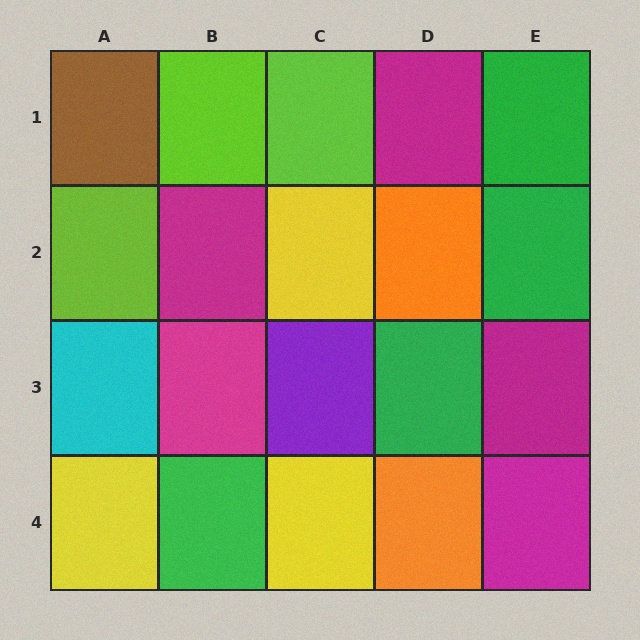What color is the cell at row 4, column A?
Yellow.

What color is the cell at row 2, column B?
Magenta.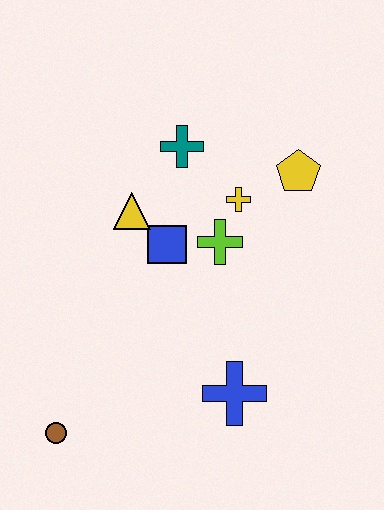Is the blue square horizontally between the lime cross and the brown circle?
Yes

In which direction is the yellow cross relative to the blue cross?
The yellow cross is above the blue cross.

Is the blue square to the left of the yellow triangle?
No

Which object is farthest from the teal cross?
The brown circle is farthest from the teal cross.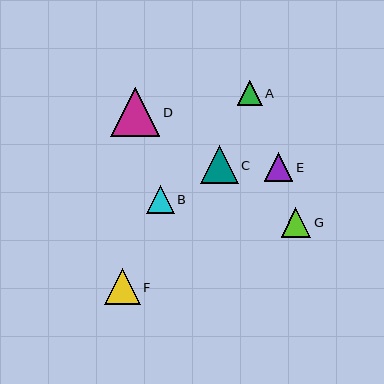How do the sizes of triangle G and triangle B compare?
Triangle G and triangle B are approximately the same size.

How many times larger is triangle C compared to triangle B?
Triangle C is approximately 1.4 times the size of triangle B.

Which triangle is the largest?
Triangle D is the largest with a size of approximately 49 pixels.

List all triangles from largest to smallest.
From largest to smallest: D, C, F, G, E, B, A.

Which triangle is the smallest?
Triangle A is the smallest with a size of approximately 24 pixels.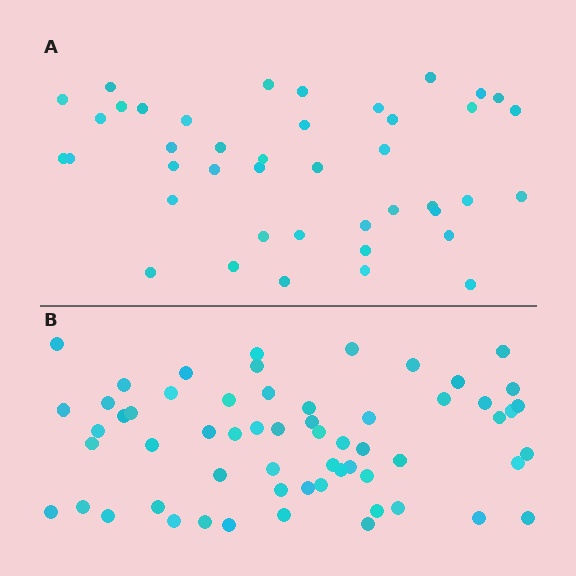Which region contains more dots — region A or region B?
Region B (the bottom region) has more dots.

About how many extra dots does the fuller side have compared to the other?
Region B has approximately 20 more dots than region A.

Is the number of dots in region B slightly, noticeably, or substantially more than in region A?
Region B has noticeably more, but not dramatically so. The ratio is roughly 1.4 to 1.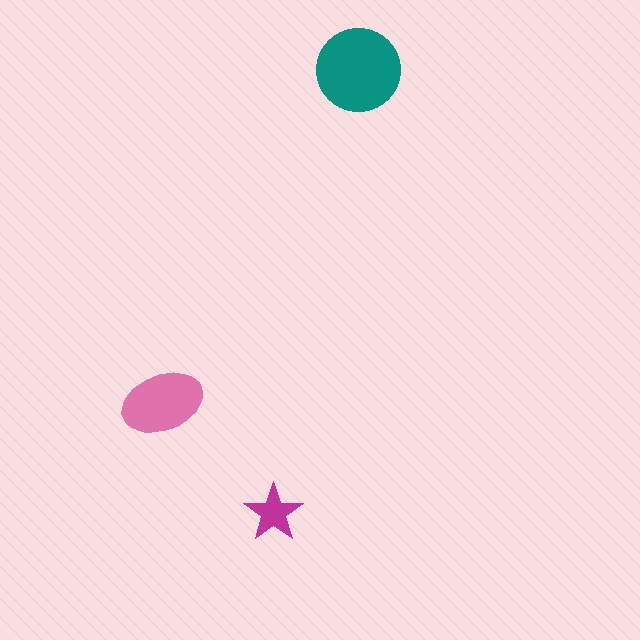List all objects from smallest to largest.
The magenta star, the pink ellipse, the teal circle.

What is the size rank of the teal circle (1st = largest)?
1st.